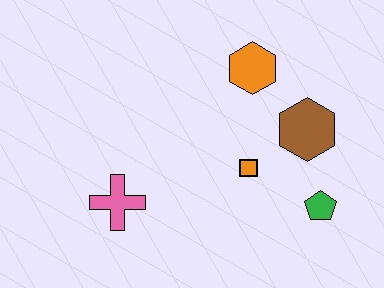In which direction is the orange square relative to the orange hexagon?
The orange square is below the orange hexagon.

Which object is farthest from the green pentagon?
The pink cross is farthest from the green pentagon.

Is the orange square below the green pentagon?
No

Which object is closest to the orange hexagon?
The brown hexagon is closest to the orange hexagon.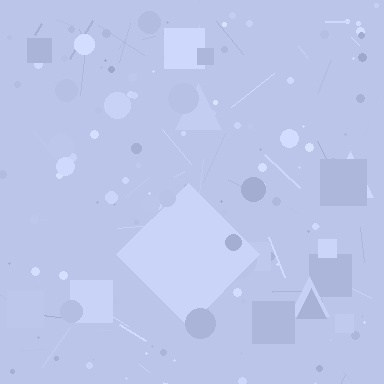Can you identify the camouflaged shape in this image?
The camouflaged shape is a diamond.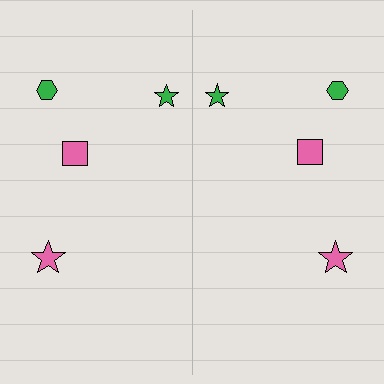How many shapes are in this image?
There are 8 shapes in this image.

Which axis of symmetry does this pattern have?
The pattern has a vertical axis of symmetry running through the center of the image.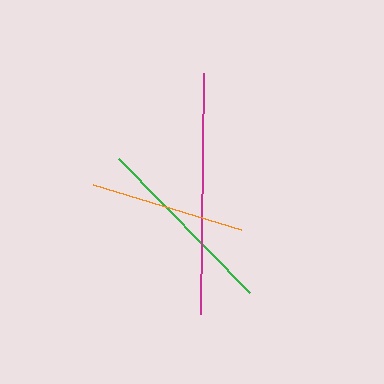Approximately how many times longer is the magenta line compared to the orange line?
The magenta line is approximately 1.6 times the length of the orange line.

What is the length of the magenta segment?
The magenta segment is approximately 241 pixels long.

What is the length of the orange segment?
The orange segment is approximately 155 pixels long.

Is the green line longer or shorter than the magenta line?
The magenta line is longer than the green line.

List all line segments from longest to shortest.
From longest to shortest: magenta, green, orange.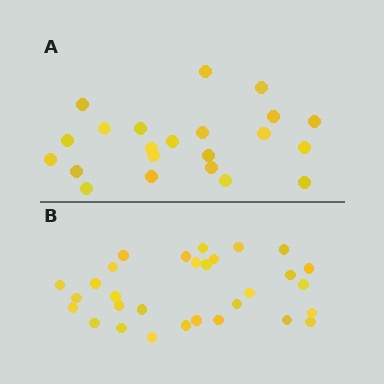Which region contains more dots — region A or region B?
Region B (the bottom region) has more dots.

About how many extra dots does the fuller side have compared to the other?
Region B has roughly 8 or so more dots than region A.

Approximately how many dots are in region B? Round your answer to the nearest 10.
About 30 dots.